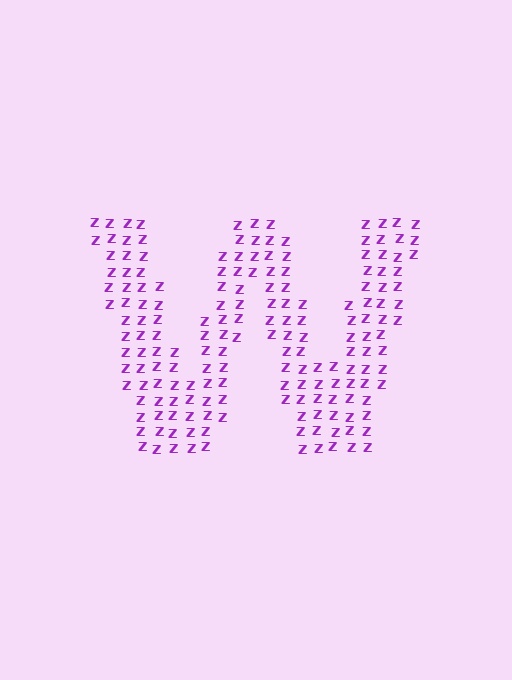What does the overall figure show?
The overall figure shows the letter W.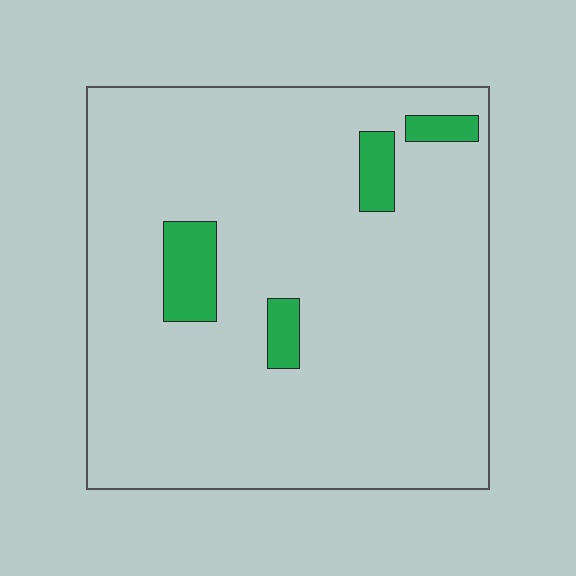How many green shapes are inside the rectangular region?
4.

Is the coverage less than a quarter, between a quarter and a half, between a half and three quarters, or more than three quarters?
Less than a quarter.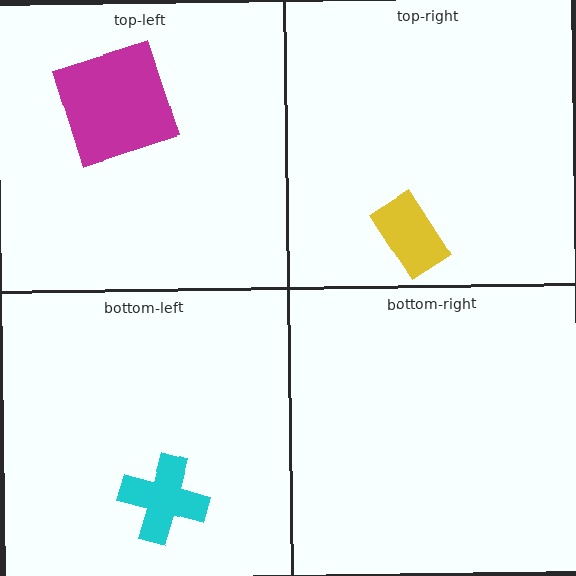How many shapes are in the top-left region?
1.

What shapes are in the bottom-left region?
The cyan cross.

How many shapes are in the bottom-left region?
1.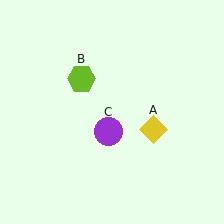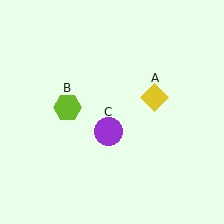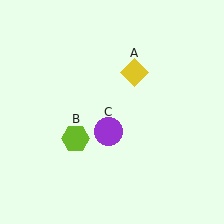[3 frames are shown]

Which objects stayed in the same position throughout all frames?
Purple circle (object C) remained stationary.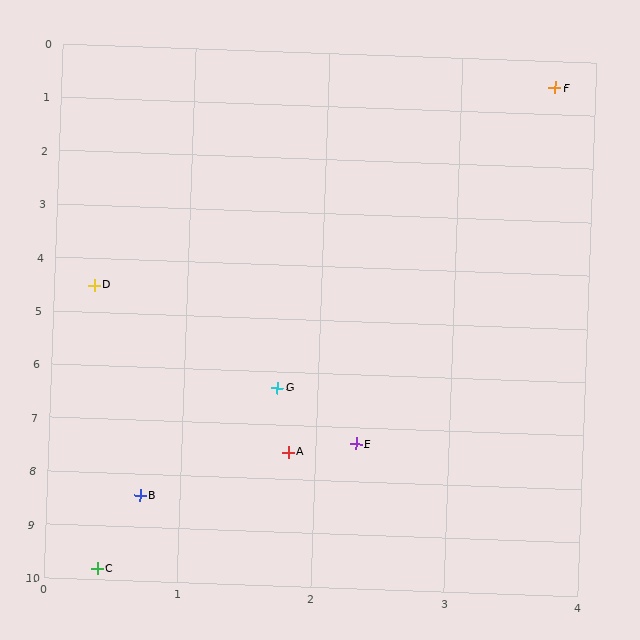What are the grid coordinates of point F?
Point F is at approximately (3.7, 0.5).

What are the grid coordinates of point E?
Point E is at approximately (2.3, 7.3).